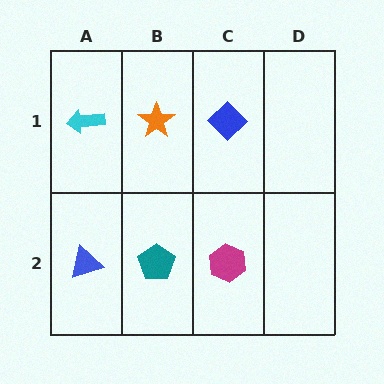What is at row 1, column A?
A cyan arrow.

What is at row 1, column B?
An orange star.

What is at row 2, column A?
A blue triangle.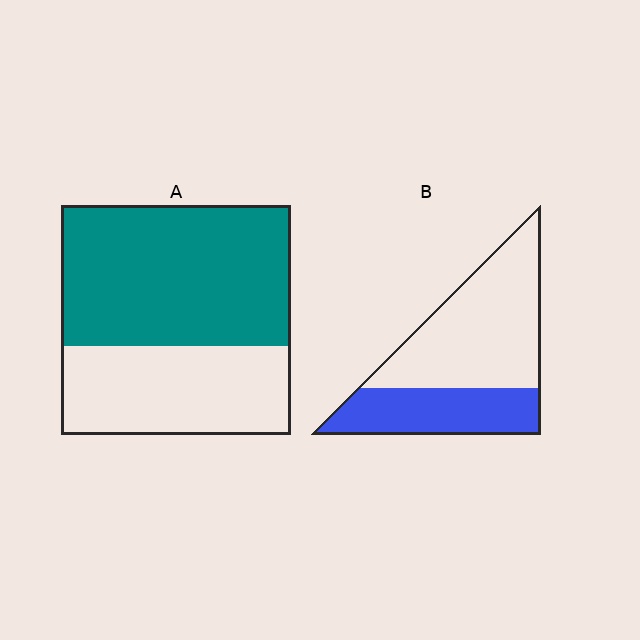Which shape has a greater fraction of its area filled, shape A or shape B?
Shape A.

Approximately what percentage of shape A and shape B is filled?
A is approximately 60% and B is approximately 35%.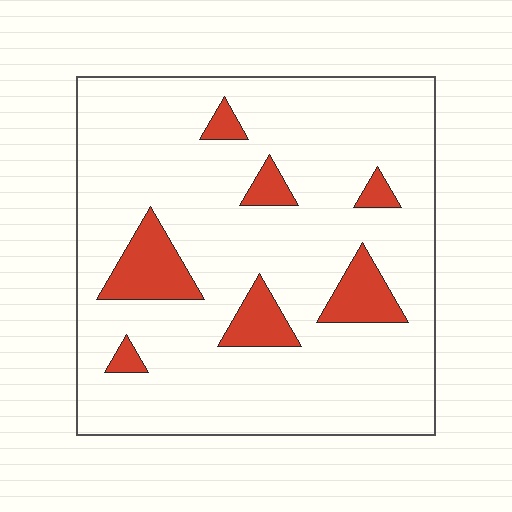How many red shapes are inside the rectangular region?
7.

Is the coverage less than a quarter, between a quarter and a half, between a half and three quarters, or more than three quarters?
Less than a quarter.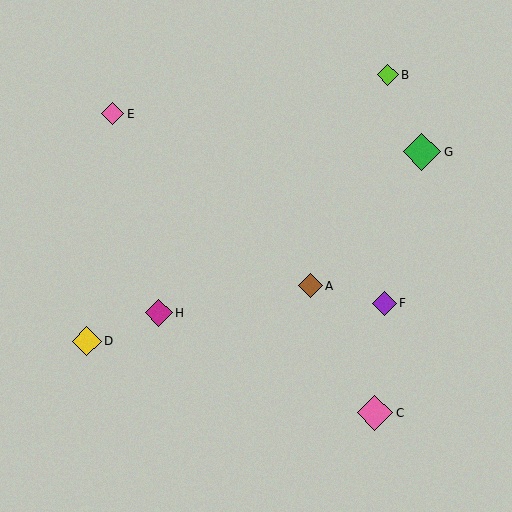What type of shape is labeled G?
Shape G is a green diamond.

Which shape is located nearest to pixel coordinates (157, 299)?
The magenta diamond (labeled H) at (159, 313) is nearest to that location.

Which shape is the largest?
The green diamond (labeled G) is the largest.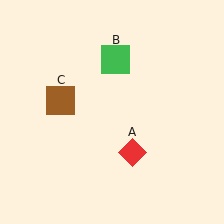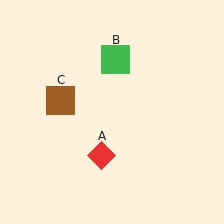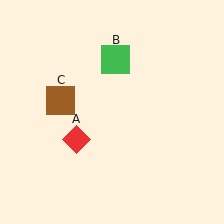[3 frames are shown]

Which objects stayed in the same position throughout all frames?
Green square (object B) and brown square (object C) remained stationary.